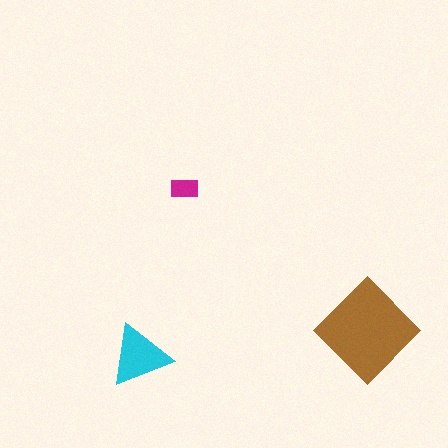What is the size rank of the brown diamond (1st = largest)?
1st.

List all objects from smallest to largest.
The magenta rectangle, the cyan triangle, the brown diamond.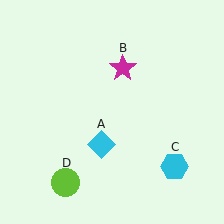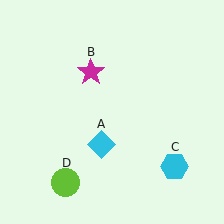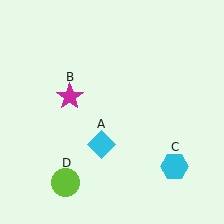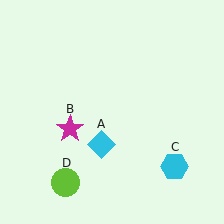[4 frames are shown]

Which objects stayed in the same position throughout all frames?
Cyan diamond (object A) and cyan hexagon (object C) and lime circle (object D) remained stationary.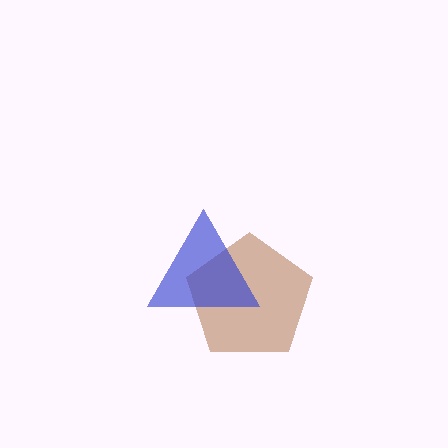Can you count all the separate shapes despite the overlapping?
Yes, there are 2 separate shapes.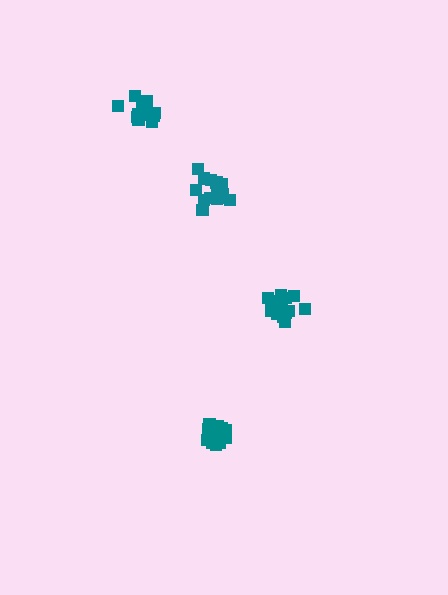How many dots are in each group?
Group 1: 14 dots, Group 2: 19 dots, Group 3: 16 dots, Group 4: 19 dots (68 total).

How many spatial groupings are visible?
There are 4 spatial groupings.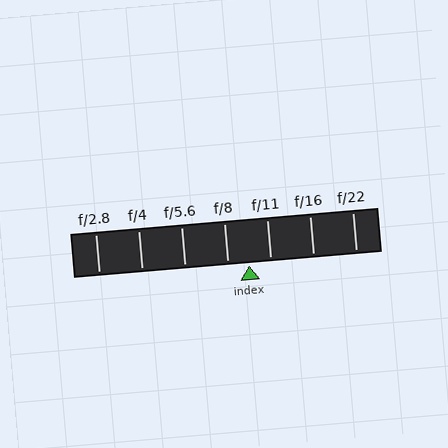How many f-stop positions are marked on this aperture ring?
There are 7 f-stop positions marked.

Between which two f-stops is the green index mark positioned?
The index mark is between f/8 and f/11.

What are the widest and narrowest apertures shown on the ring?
The widest aperture shown is f/2.8 and the narrowest is f/22.